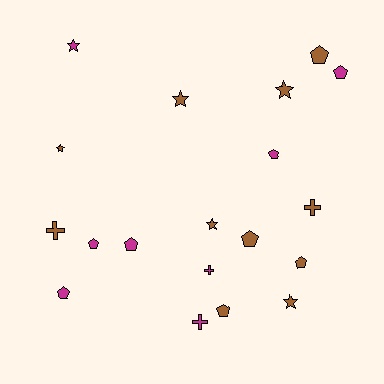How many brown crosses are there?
There are 2 brown crosses.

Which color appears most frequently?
Brown, with 11 objects.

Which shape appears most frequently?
Pentagon, with 9 objects.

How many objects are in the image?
There are 19 objects.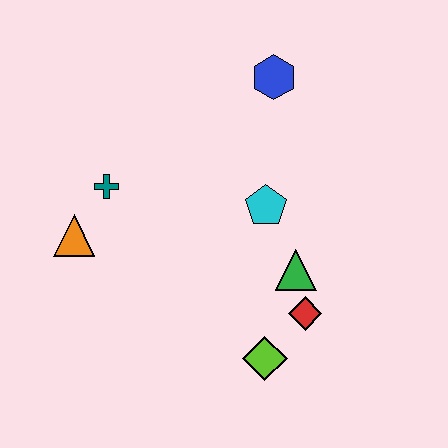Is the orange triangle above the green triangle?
Yes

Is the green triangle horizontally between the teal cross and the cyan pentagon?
No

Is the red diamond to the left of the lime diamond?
No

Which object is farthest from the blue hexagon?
The lime diamond is farthest from the blue hexagon.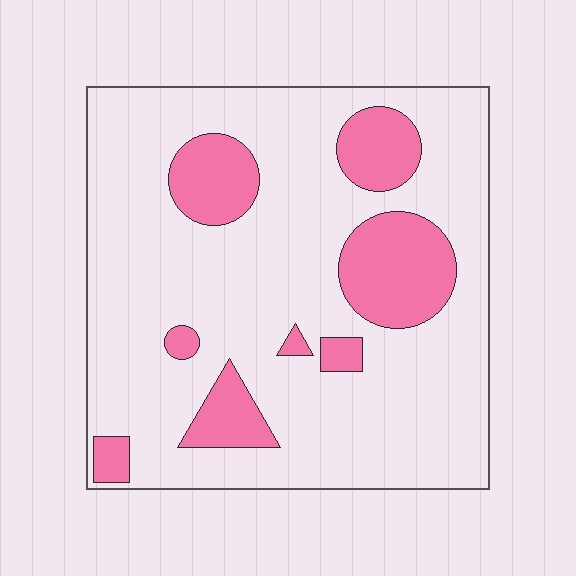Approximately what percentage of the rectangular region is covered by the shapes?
Approximately 20%.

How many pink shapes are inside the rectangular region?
8.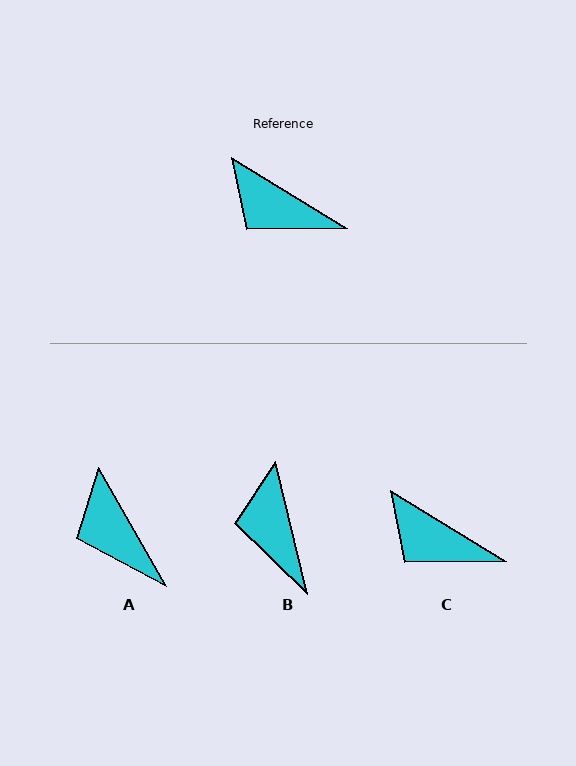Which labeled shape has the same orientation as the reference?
C.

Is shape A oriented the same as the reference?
No, it is off by about 29 degrees.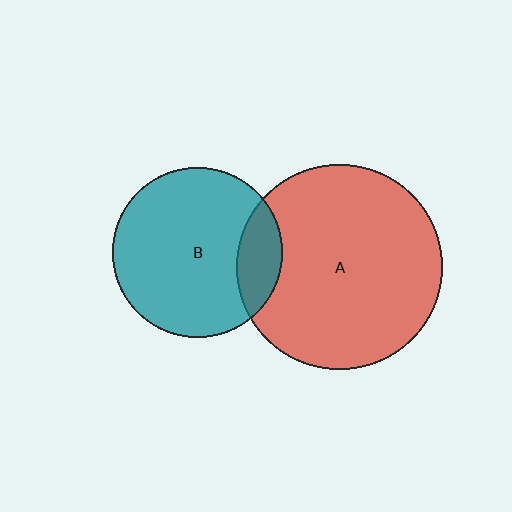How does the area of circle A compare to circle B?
Approximately 1.5 times.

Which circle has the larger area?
Circle A (red).